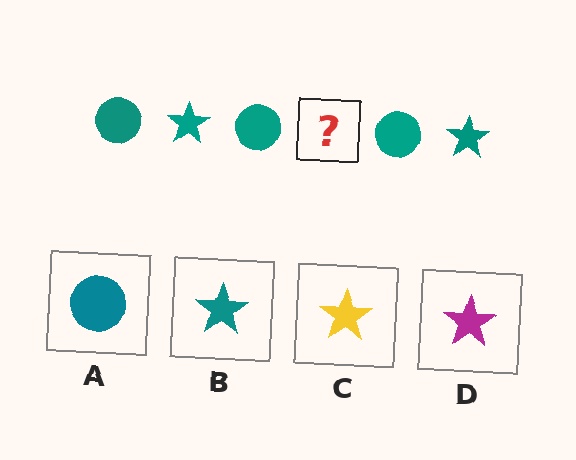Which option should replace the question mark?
Option B.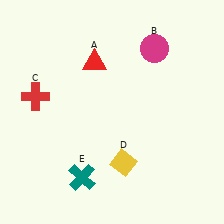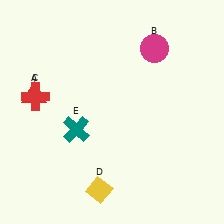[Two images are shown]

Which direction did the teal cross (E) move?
The teal cross (E) moved up.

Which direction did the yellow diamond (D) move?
The yellow diamond (D) moved down.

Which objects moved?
The objects that moved are: the red triangle (A), the yellow diamond (D), the teal cross (E).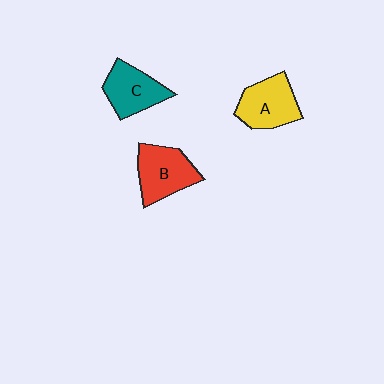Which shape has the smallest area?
Shape C (teal).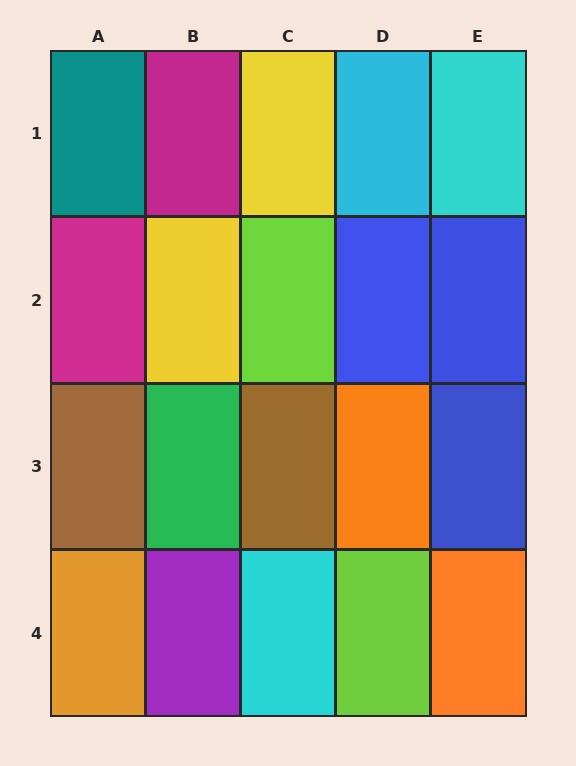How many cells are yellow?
2 cells are yellow.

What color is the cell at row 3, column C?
Brown.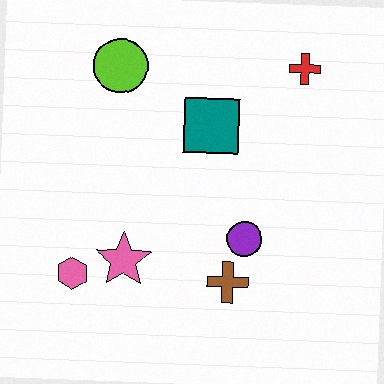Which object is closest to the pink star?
The pink hexagon is closest to the pink star.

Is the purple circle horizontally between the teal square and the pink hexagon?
No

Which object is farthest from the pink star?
The red cross is farthest from the pink star.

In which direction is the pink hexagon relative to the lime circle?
The pink hexagon is below the lime circle.